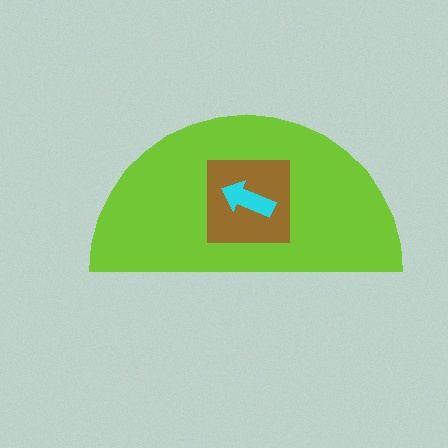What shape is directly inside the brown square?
The cyan arrow.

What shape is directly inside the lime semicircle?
The brown square.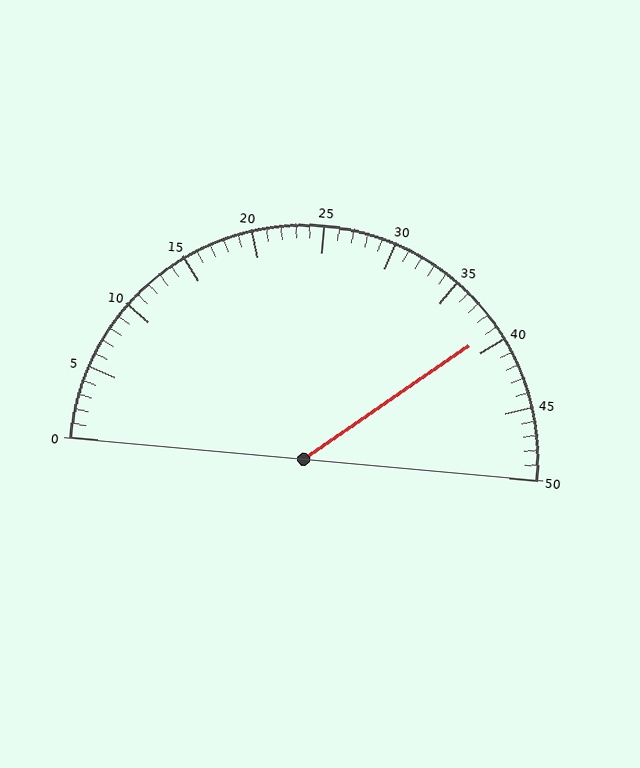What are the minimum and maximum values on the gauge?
The gauge ranges from 0 to 50.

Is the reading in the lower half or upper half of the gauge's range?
The reading is in the upper half of the range (0 to 50).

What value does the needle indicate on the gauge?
The needle indicates approximately 39.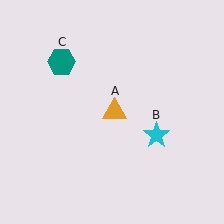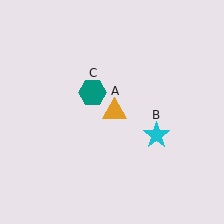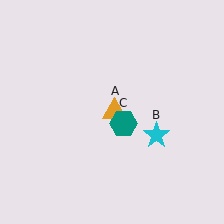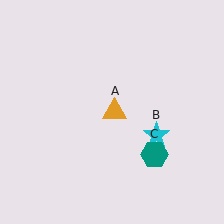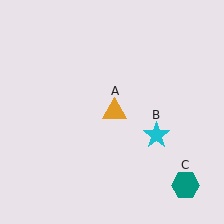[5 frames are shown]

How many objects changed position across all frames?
1 object changed position: teal hexagon (object C).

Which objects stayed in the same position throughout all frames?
Orange triangle (object A) and cyan star (object B) remained stationary.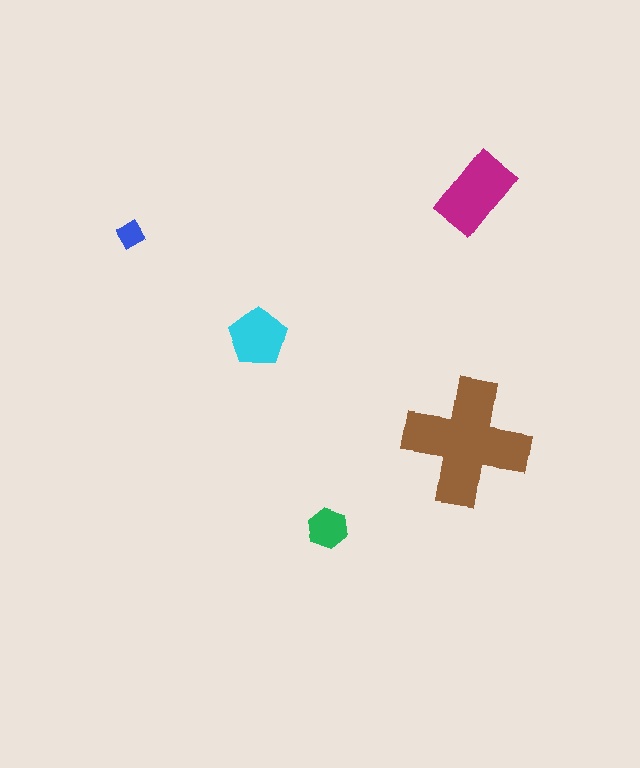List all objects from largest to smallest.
The brown cross, the magenta rectangle, the cyan pentagon, the green hexagon, the blue diamond.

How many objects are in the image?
There are 5 objects in the image.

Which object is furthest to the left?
The blue diamond is leftmost.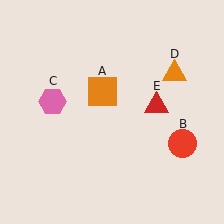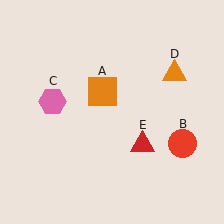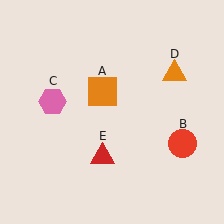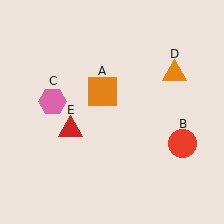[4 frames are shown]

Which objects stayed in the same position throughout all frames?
Orange square (object A) and red circle (object B) and pink hexagon (object C) and orange triangle (object D) remained stationary.